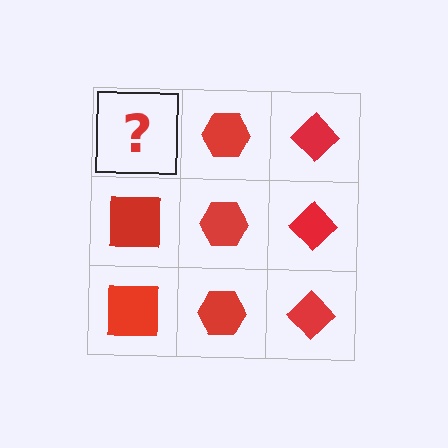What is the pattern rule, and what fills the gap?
The rule is that each column has a consistent shape. The gap should be filled with a red square.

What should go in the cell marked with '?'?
The missing cell should contain a red square.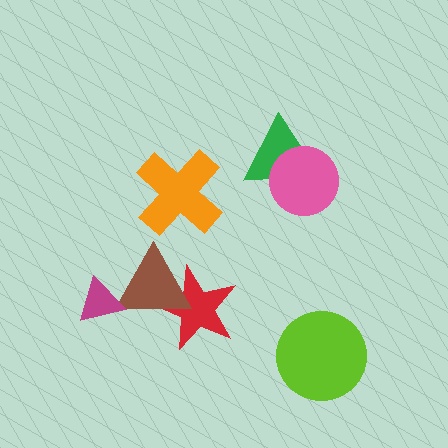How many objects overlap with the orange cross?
0 objects overlap with the orange cross.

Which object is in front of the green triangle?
The pink circle is in front of the green triangle.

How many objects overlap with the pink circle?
1 object overlaps with the pink circle.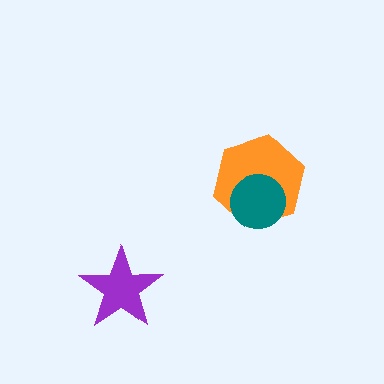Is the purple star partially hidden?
No, no other shape covers it.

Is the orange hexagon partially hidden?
Yes, it is partially covered by another shape.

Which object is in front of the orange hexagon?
The teal circle is in front of the orange hexagon.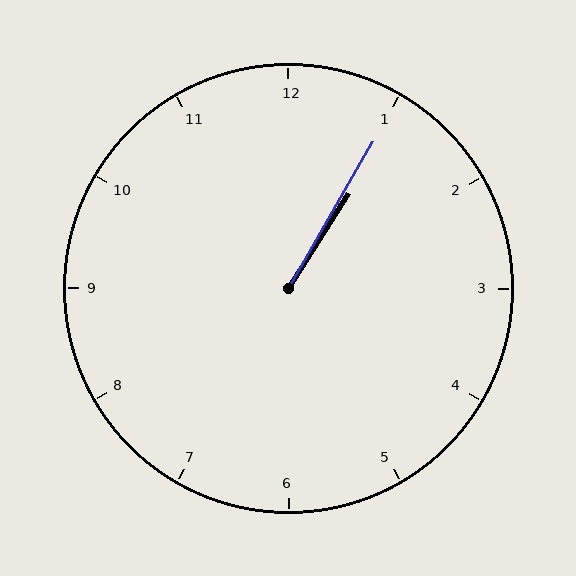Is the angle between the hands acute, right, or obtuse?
It is acute.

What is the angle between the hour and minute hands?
Approximately 2 degrees.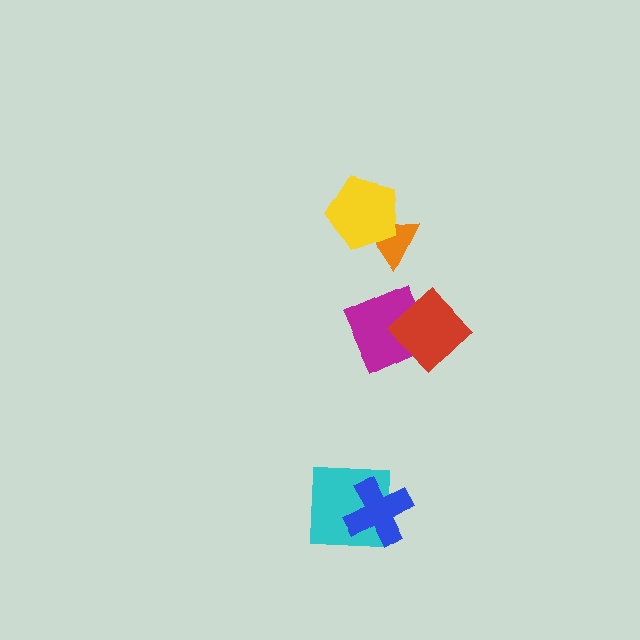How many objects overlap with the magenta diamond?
1 object overlaps with the magenta diamond.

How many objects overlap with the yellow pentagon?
1 object overlaps with the yellow pentagon.